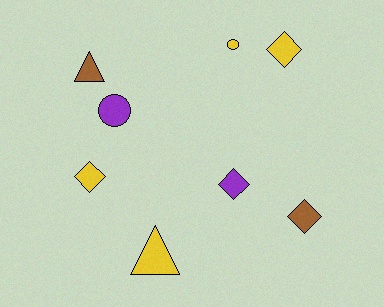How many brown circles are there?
There are no brown circles.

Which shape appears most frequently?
Diamond, with 4 objects.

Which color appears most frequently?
Yellow, with 4 objects.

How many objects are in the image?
There are 8 objects.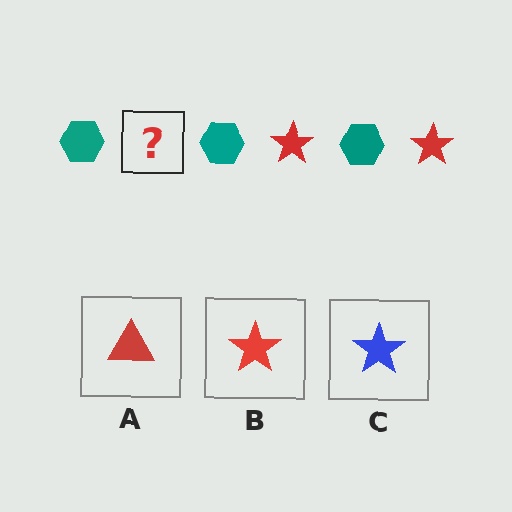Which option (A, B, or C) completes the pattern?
B.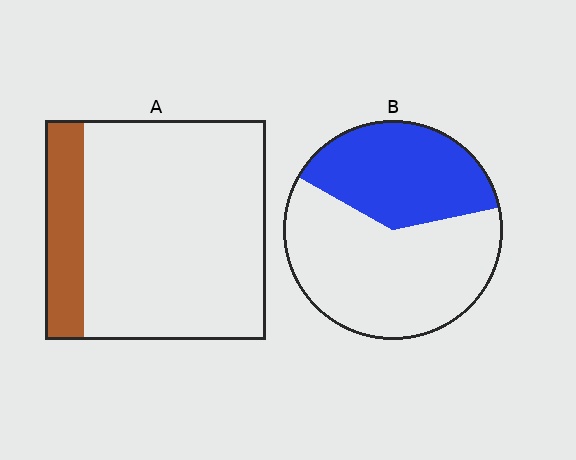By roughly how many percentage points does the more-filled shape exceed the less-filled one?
By roughly 20 percentage points (B over A).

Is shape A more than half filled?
No.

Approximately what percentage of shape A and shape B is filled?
A is approximately 20% and B is approximately 40%.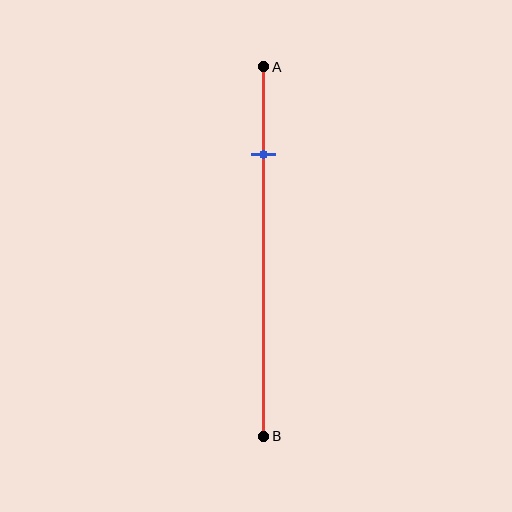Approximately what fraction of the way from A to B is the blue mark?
The blue mark is approximately 25% of the way from A to B.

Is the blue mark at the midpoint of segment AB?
No, the mark is at about 25% from A, not at the 50% midpoint.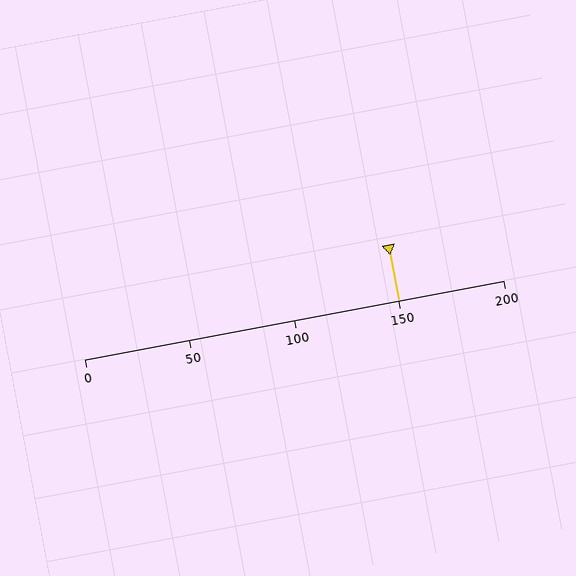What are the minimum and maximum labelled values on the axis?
The axis runs from 0 to 200.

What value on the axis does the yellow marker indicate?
The marker indicates approximately 150.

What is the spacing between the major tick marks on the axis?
The major ticks are spaced 50 apart.